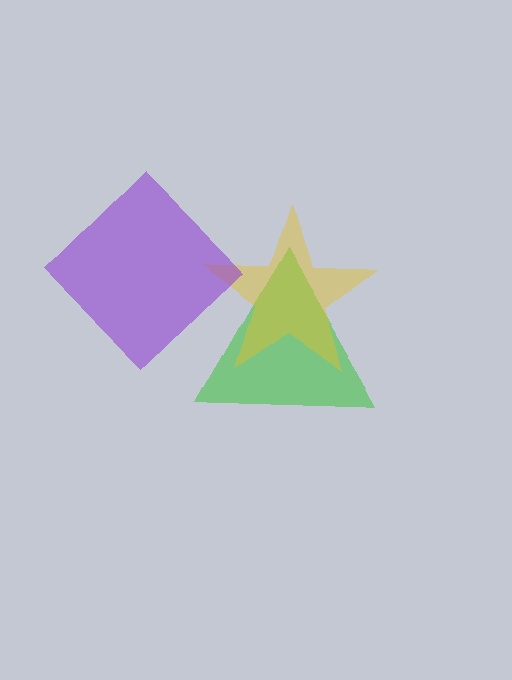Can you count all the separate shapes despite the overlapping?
Yes, there are 3 separate shapes.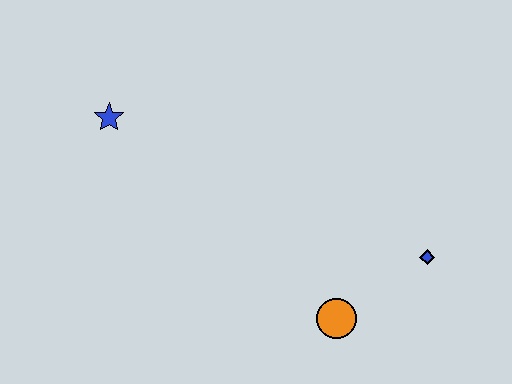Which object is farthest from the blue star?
The blue diamond is farthest from the blue star.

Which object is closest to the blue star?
The orange circle is closest to the blue star.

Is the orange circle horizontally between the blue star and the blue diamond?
Yes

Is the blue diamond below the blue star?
Yes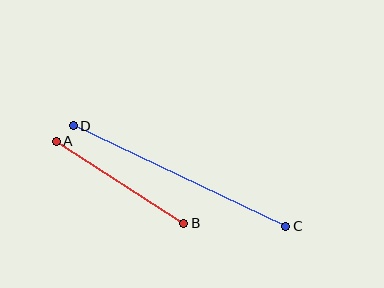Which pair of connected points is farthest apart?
Points C and D are farthest apart.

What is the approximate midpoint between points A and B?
The midpoint is at approximately (120, 182) pixels.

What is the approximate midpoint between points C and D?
The midpoint is at approximately (180, 176) pixels.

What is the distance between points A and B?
The distance is approximately 151 pixels.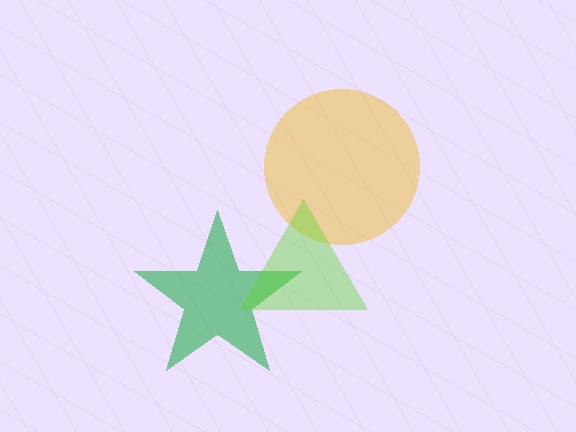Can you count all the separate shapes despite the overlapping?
Yes, there are 3 separate shapes.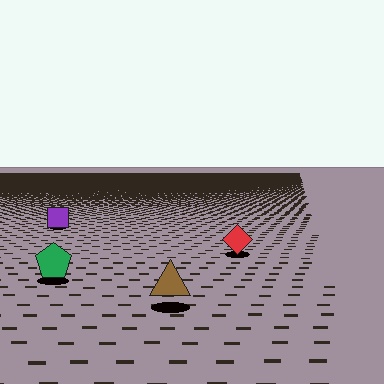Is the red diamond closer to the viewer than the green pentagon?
No. The green pentagon is closer — you can tell from the texture gradient: the ground texture is coarser near it.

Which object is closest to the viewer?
The brown triangle is closest. The texture marks near it are larger and more spread out.